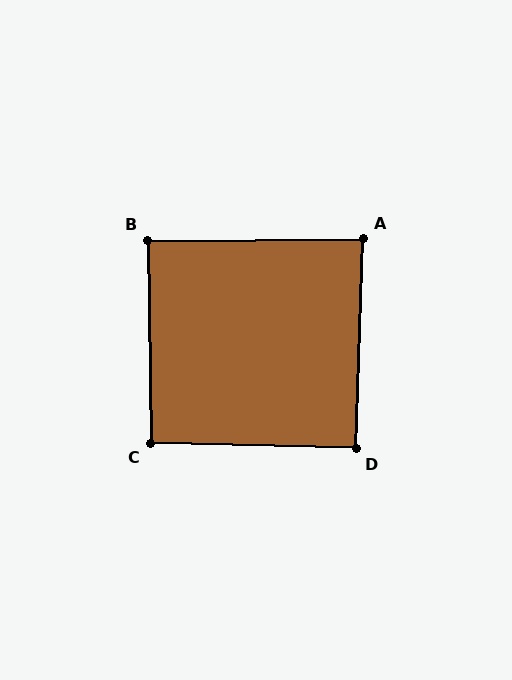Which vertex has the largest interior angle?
C, at approximately 92 degrees.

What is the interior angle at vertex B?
Approximately 89 degrees (approximately right).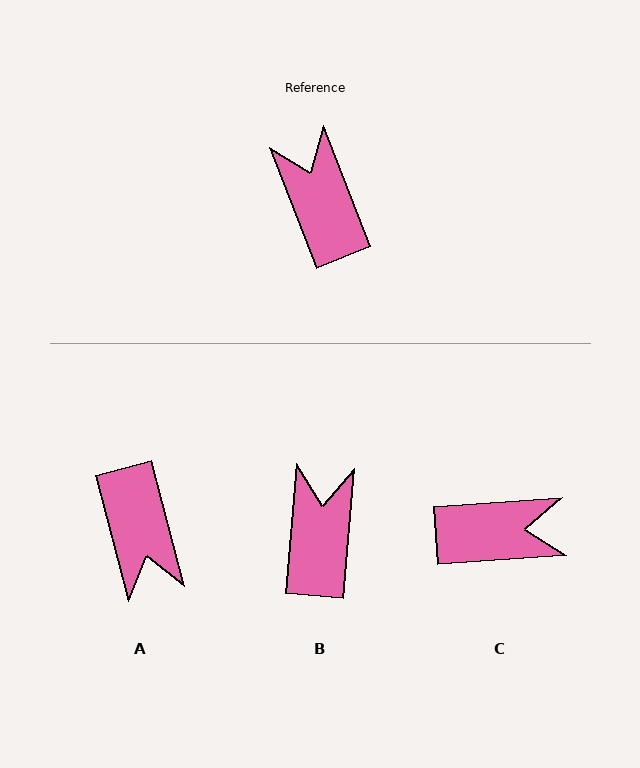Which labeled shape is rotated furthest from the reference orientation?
A, about 173 degrees away.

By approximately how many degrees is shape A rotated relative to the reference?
Approximately 173 degrees counter-clockwise.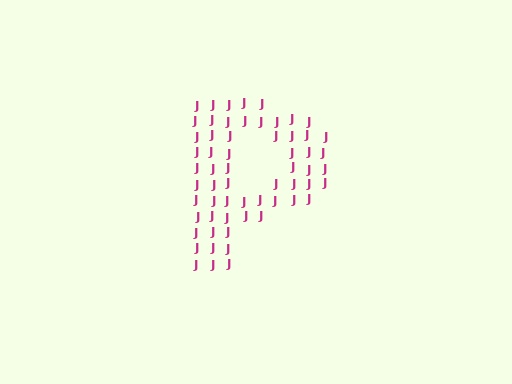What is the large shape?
The large shape is the letter P.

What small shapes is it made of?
It is made of small letter J's.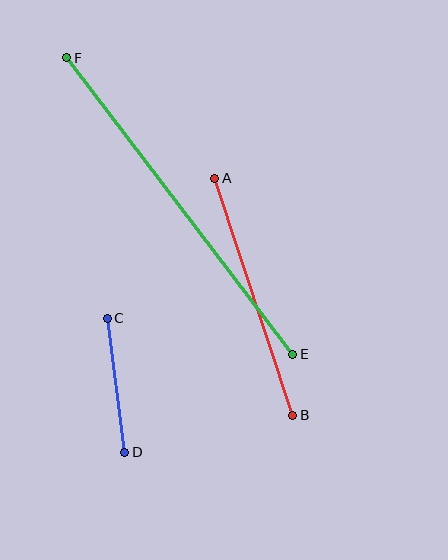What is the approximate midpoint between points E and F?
The midpoint is at approximately (180, 206) pixels.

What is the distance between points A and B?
The distance is approximately 250 pixels.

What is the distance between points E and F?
The distance is approximately 372 pixels.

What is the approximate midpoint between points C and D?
The midpoint is at approximately (116, 385) pixels.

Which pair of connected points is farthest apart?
Points E and F are farthest apart.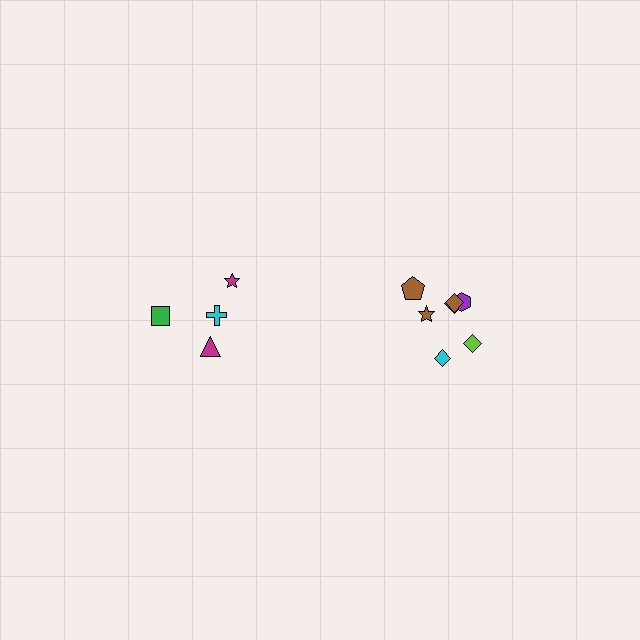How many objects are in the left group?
There are 4 objects.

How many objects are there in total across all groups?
There are 11 objects.